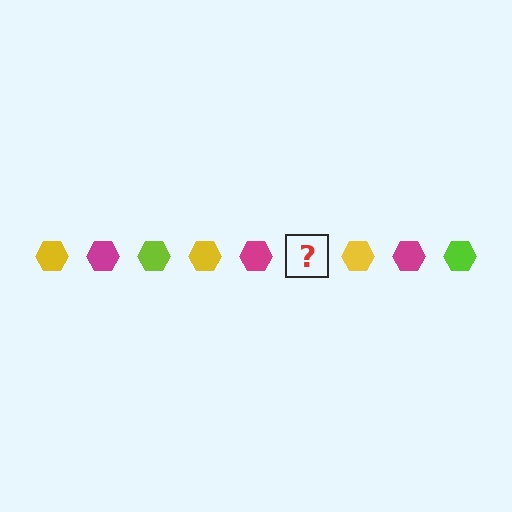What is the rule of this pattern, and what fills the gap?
The rule is that the pattern cycles through yellow, magenta, lime hexagons. The gap should be filled with a lime hexagon.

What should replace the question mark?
The question mark should be replaced with a lime hexagon.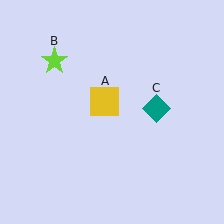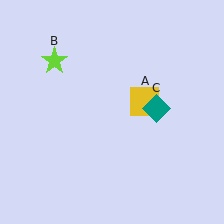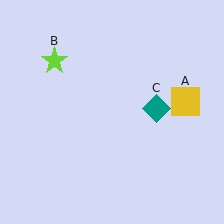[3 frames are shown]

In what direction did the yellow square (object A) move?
The yellow square (object A) moved right.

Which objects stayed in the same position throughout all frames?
Lime star (object B) and teal diamond (object C) remained stationary.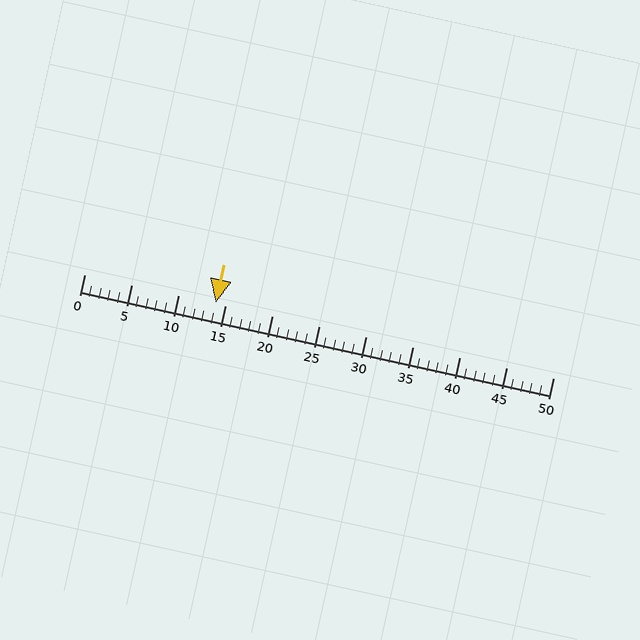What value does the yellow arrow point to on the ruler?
The yellow arrow points to approximately 14.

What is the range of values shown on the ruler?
The ruler shows values from 0 to 50.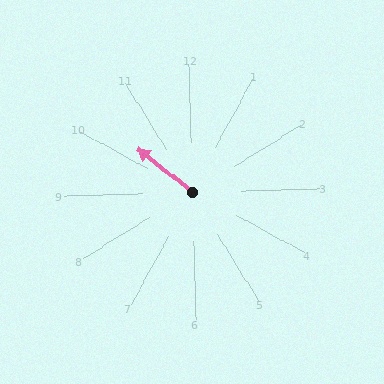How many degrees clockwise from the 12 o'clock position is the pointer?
Approximately 310 degrees.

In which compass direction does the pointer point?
Northwest.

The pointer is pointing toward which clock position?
Roughly 10 o'clock.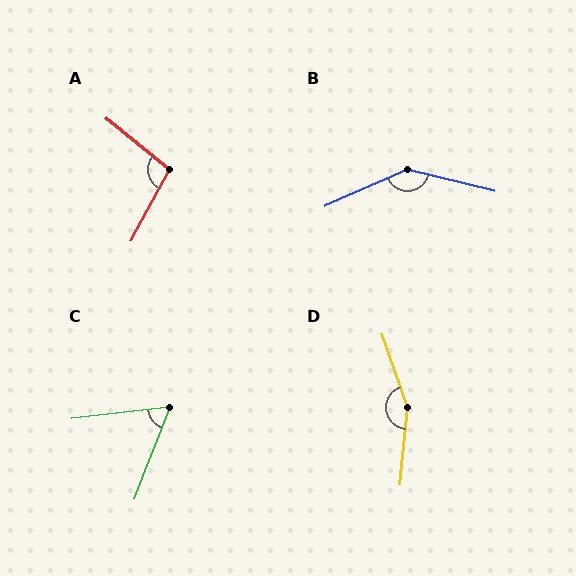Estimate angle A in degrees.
Approximately 101 degrees.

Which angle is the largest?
D, at approximately 155 degrees.